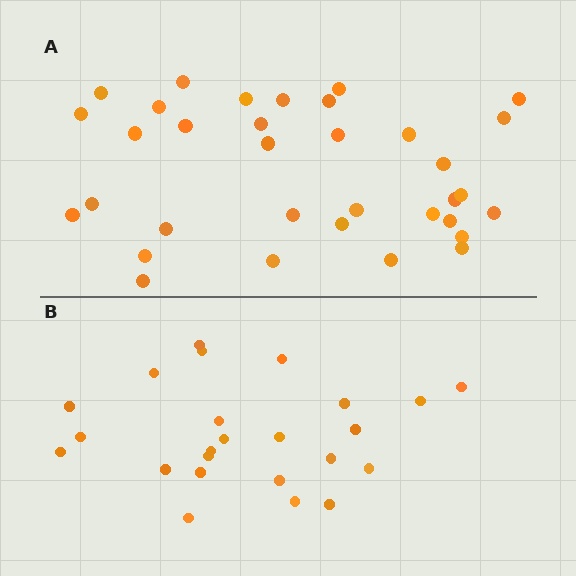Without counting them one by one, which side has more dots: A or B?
Region A (the top region) has more dots.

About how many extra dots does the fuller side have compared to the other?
Region A has roughly 10 or so more dots than region B.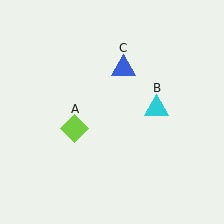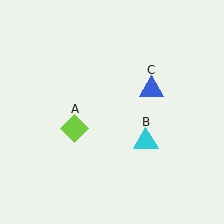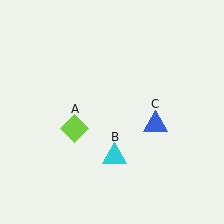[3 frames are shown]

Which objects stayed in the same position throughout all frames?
Lime diamond (object A) remained stationary.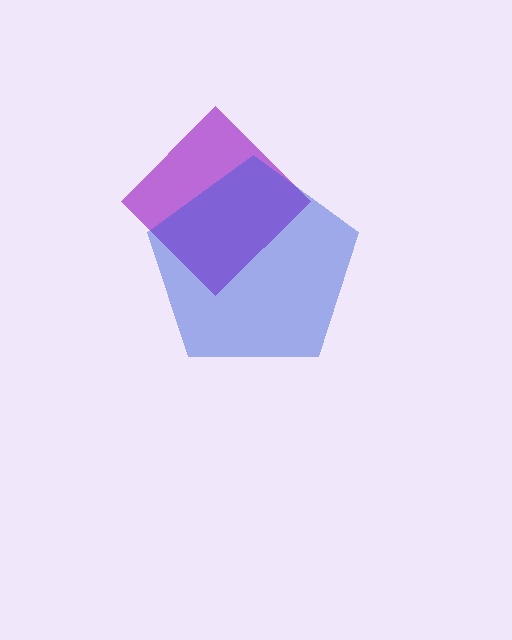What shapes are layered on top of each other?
The layered shapes are: a purple diamond, a blue pentagon.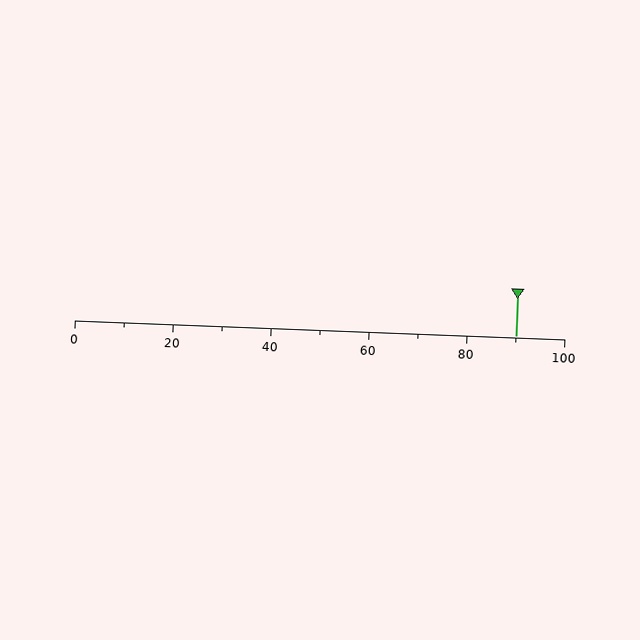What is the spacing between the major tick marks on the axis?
The major ticks are spaced 20 apart.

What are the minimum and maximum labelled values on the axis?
The axis runs from 0 to 100.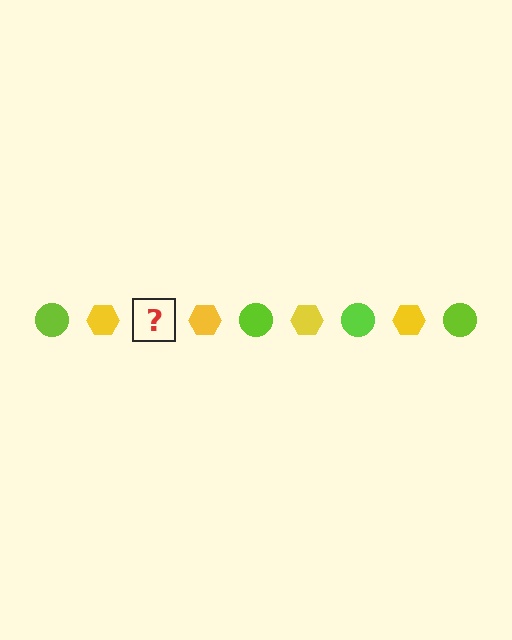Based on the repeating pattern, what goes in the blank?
The blank should be a lime circle.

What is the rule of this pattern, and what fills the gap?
The rule is that the pattern alternates between lime circle and yellow hexagon. The gap should be filled with a lime circle.